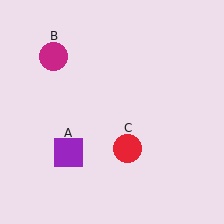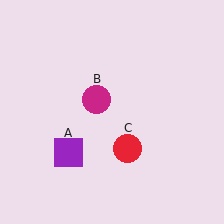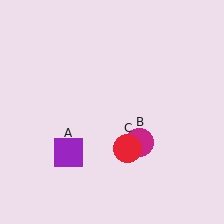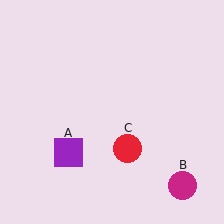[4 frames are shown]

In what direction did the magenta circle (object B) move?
The magenta circle (object B) moved down and to the right.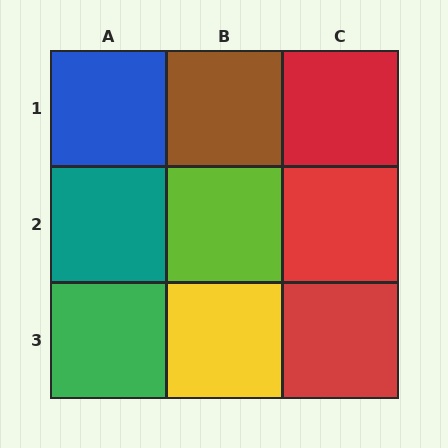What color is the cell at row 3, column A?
Green.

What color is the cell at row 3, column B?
Yellow.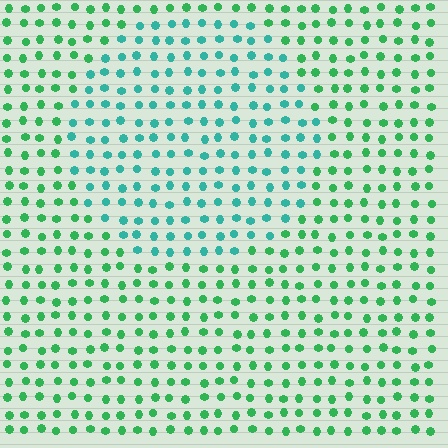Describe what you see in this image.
The image is filled with small green elements in a uniform arrangement. A circle-shaped region is visible where the elements are tinted to a slightly different hue, forming a subtle color boundary.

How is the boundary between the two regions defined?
The boundary is defined purely by a slight shift in hue (about 35 degrees). Spacing, size, and orientation are identical on both sides.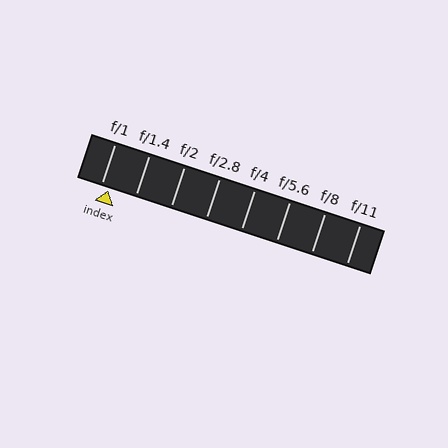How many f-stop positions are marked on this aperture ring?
There are 8 f-stop positions marked.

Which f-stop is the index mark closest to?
The index mark is closest to f/1.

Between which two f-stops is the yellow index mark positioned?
The index mark is between f/1 and f/1.4.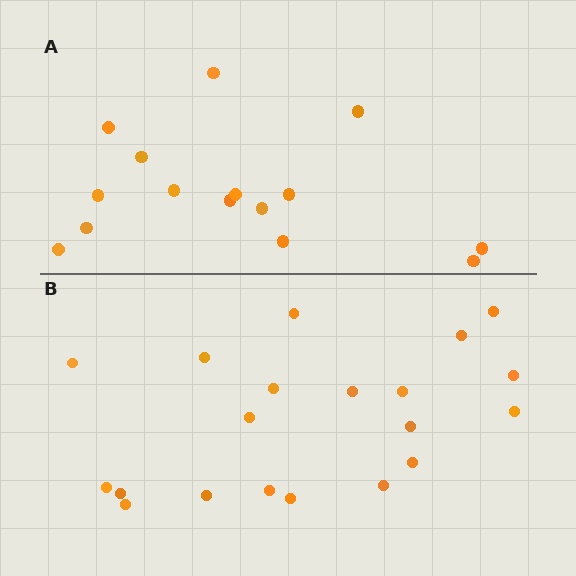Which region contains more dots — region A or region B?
Region B (the bottom region) has more dots.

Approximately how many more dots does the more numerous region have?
Region B has about 5 more dots than region A.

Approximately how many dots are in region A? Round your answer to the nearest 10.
About 20 dots. (The exact count is 15, which rounds to 20.)